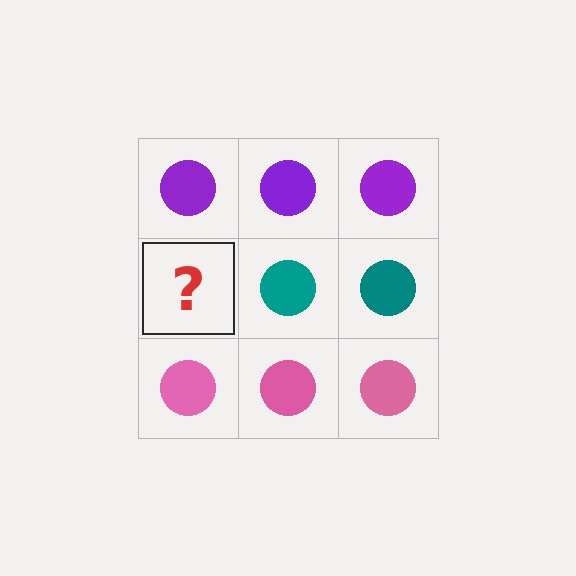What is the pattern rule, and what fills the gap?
The rule is that each row has a consistent color. The gap should be filled with a teal circle.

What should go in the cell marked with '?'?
The missing cell should contain a teal circle.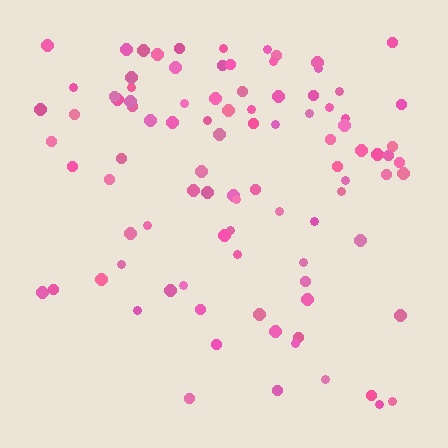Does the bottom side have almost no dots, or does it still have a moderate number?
Still a moderate number, just noticeably fewer than the top.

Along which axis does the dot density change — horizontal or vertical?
Vertical.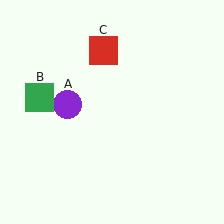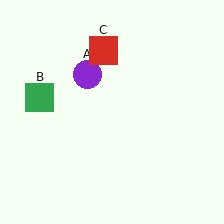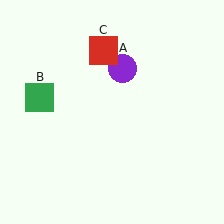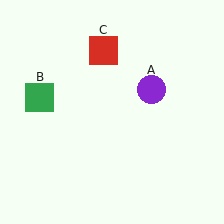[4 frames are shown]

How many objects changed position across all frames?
1 object changed position: purple circle (object A).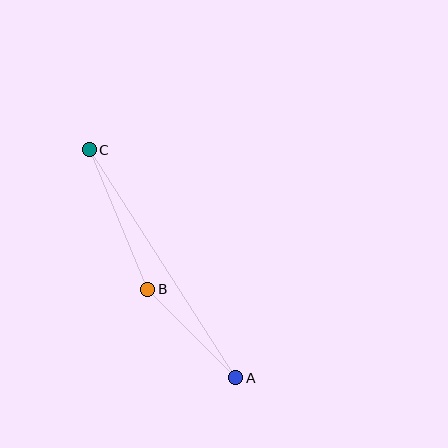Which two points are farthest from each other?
Points A and C are farthest from each other.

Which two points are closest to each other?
Points A and B are closest to each other.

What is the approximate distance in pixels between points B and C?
The distance between B and C is approximately 151 pixels.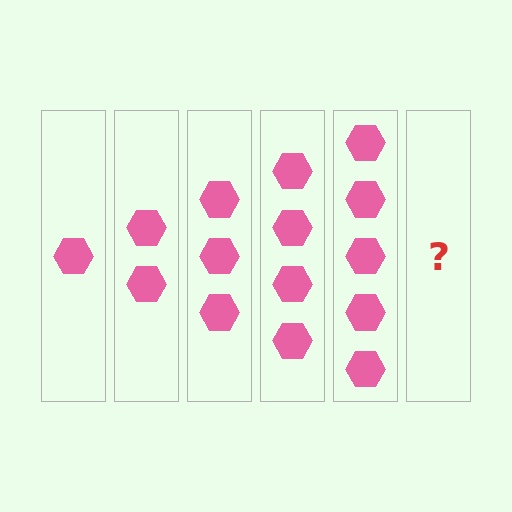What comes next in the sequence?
The next element should be 6 hexagons.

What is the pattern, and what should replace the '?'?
The pattern is that each step adds one more hexagon. The '?' should be 6 hexagons.